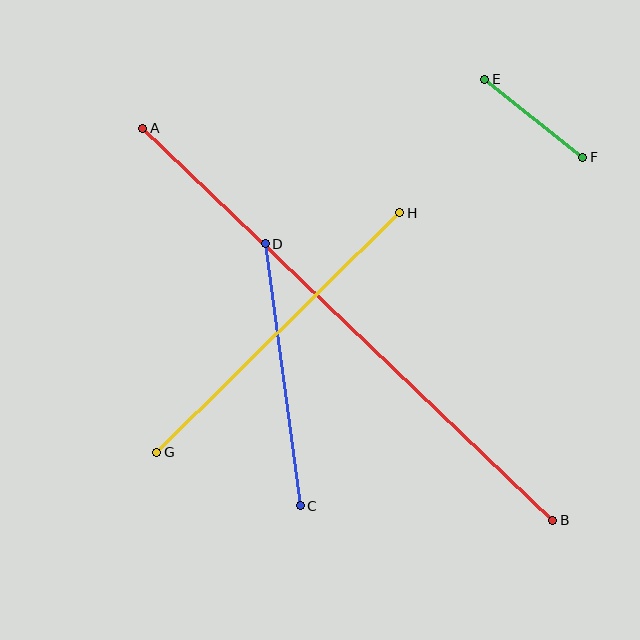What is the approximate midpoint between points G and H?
The midpoint is at approximately (278, 332) pixels.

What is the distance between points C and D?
The distance is approximately 264 pixels.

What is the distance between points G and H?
The distance is approximately 341 pixels.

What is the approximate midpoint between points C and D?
The midpoint is at approximately (283, 375) pixels.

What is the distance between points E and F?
The distance is approximately 125 pixels.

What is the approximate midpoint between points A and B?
The midpoint is at approximately (348, 324) pixels.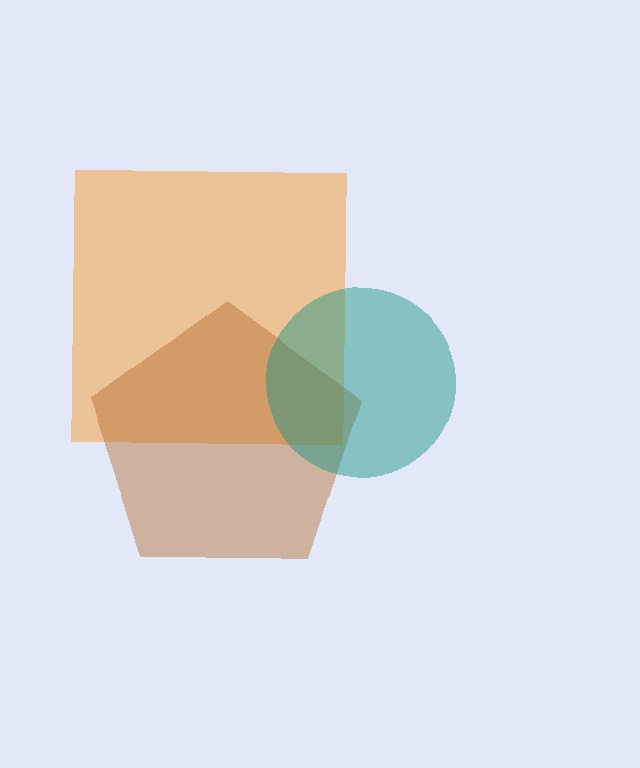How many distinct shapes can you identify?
There are 3 distinct shapes: an orange square, a brown pentagon, a teal circle.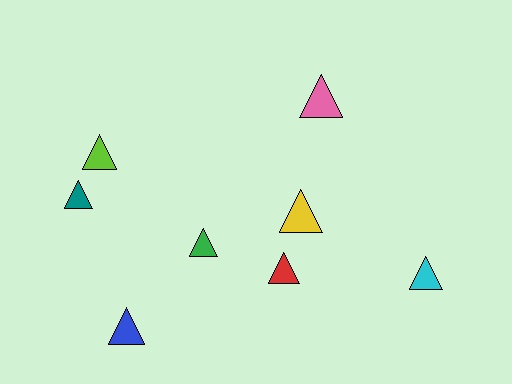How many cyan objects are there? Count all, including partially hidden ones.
There is 1 cyan object.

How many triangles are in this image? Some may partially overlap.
There are 8 triangles.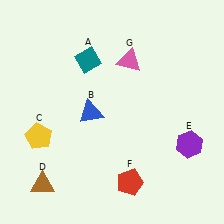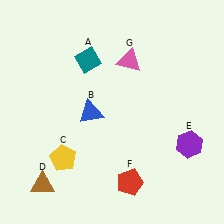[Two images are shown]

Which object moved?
The yellow pentagon (C) moved right.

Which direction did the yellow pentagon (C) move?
The yellow pentagon (C) moved right.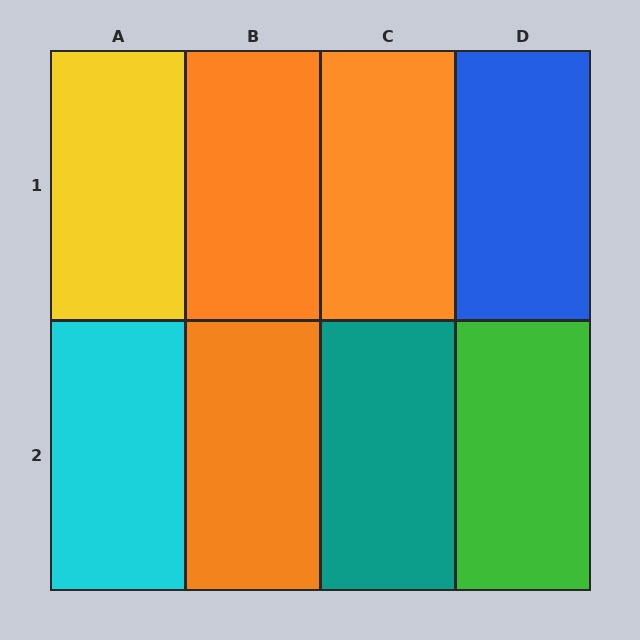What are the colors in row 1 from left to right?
Yellow, orange, orange, blue.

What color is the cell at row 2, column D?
Green.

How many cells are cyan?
1 cell is cyan.